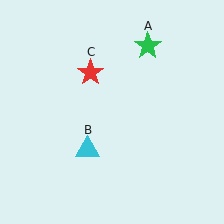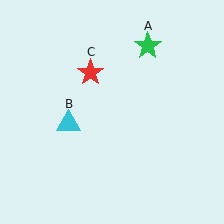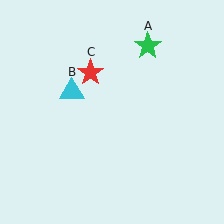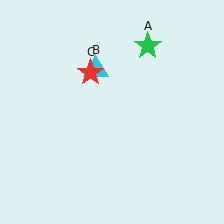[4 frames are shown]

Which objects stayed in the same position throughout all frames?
Green star (object A) and red star (object C) remained stationary.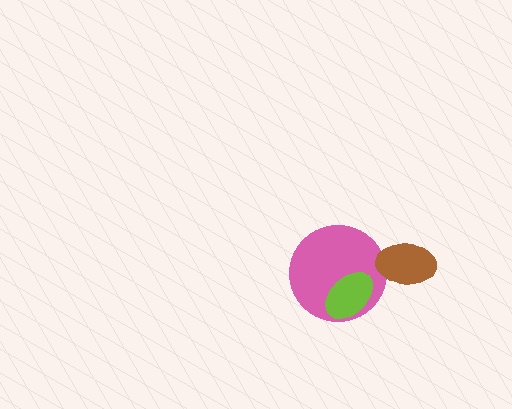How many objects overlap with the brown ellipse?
1 object overlaps with the brown ellipse.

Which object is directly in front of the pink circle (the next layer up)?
The brown ellipse is directly in front of the pink circle.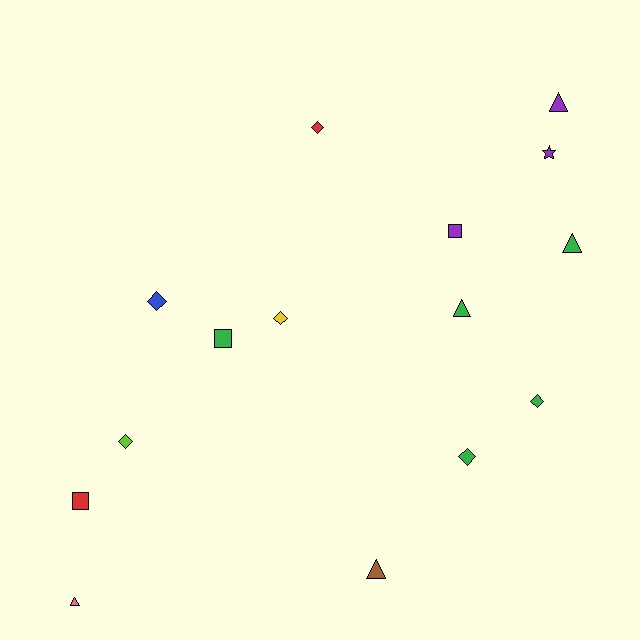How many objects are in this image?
There are 15 objects.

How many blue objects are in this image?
There is 1 blue object.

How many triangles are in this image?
There are 5 triangles.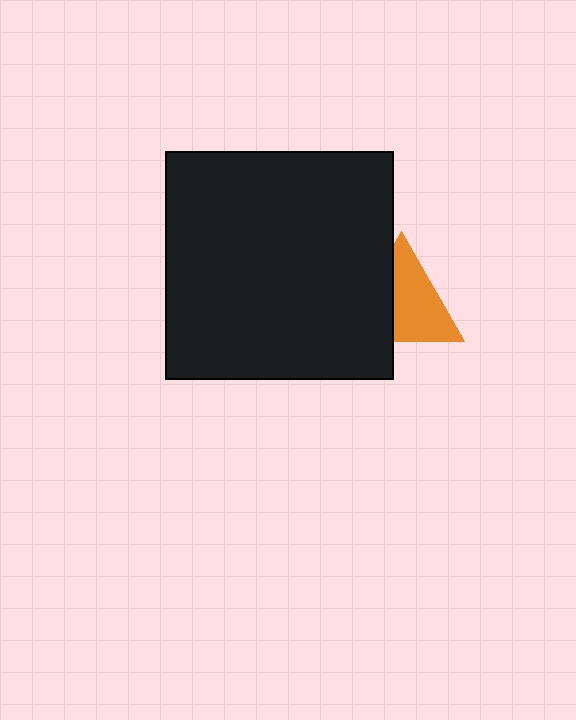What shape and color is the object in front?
The object in front is a black square.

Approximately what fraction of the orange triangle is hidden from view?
Roughly 39% of the orange triangle is hidden behind the black square.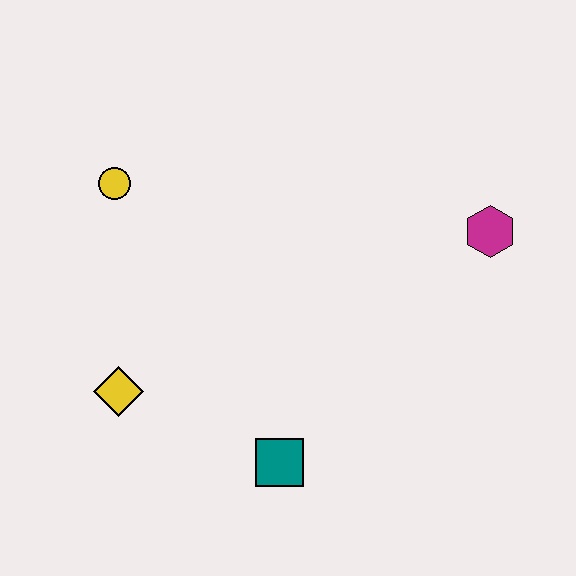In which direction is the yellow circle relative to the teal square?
The yellow circle is above the teal square.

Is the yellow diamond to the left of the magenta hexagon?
Yes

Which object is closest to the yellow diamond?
The teal square is closest to the yellow diamond.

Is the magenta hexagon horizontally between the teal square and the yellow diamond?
No